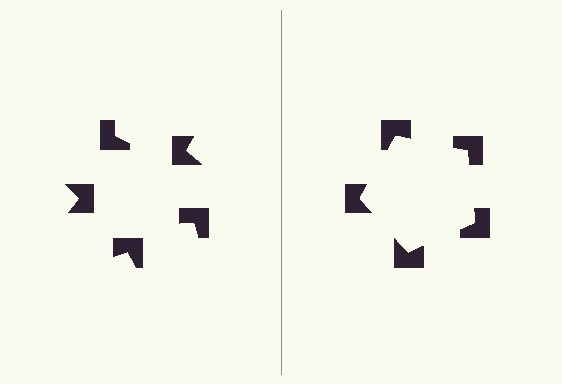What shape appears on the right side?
An illusory pentagon.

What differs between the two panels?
The notched squares are positioned identically on both sides; only the wedge orientations differ. On the right they align to a pentagon; on the left they are misaligned.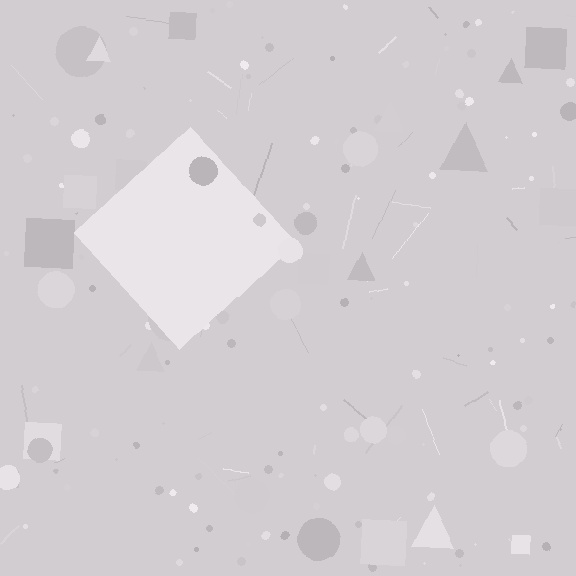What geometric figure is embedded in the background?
A diamond is embedded in the background.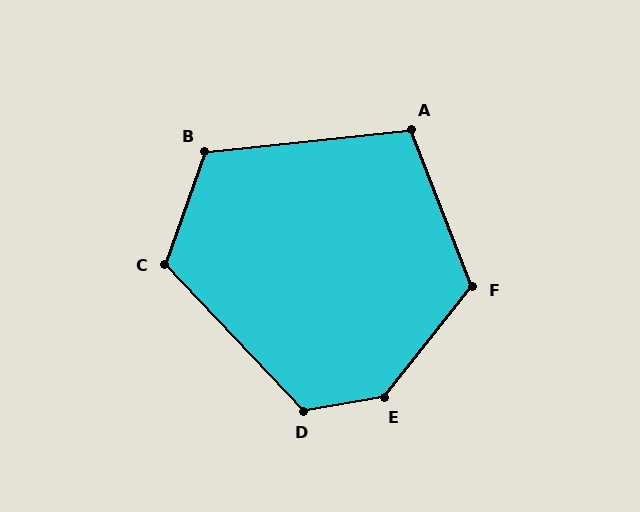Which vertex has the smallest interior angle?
A, at approximately 105 degrees.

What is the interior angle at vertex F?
Approximately 120 degrees (obtuse).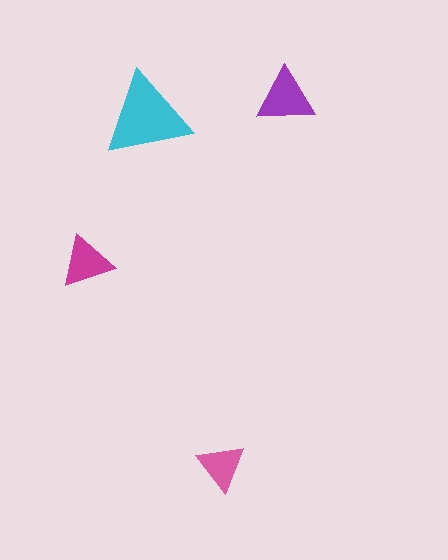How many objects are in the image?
There are 4 objects in the image.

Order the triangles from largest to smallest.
the cyan one, the purple one, the magenta one, the pink one.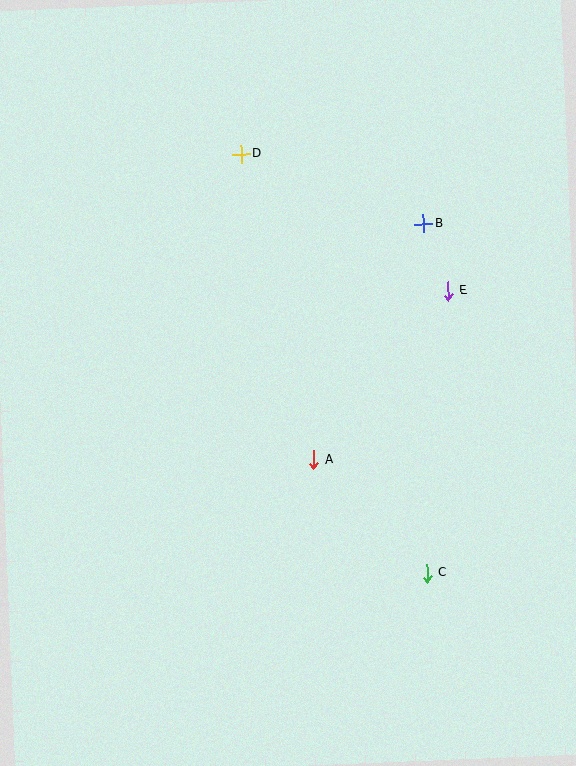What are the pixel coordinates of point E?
Point E is at (448, 291).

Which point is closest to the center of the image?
Point A at (314, 460) is closest to the center.